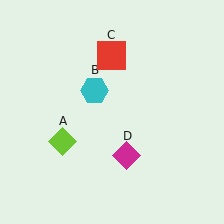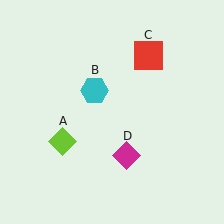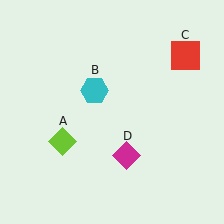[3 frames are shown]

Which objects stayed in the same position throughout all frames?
Lime diamond (object A) and cyan hexagon (object B) and magenta diamond (object D) remained stationary.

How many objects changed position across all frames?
1 object changed position: red square (object C).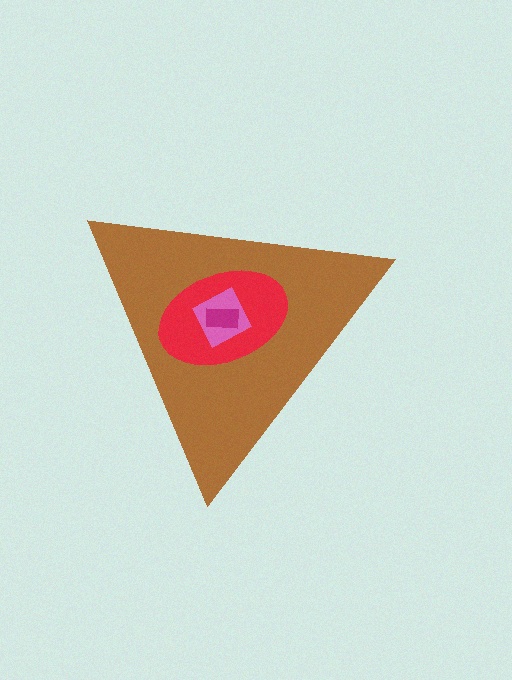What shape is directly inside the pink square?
The magenta rectangle.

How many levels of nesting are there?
4.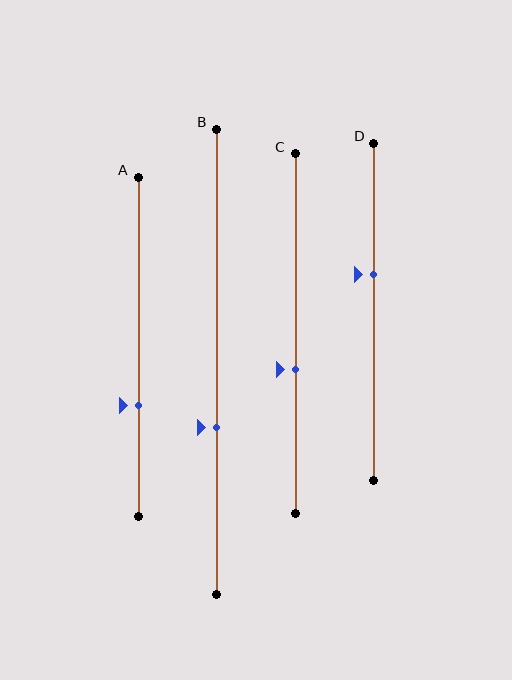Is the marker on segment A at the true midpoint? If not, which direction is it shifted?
No, the marker on segment A is shifted downward by about 17% of the segment length.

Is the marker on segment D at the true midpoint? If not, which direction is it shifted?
No, the marker on segment D is shifted upward by about 11% of the segment length.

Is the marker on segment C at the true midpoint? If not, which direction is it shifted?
No, the marker on segment C is shifted downward by about 10% of the segment length.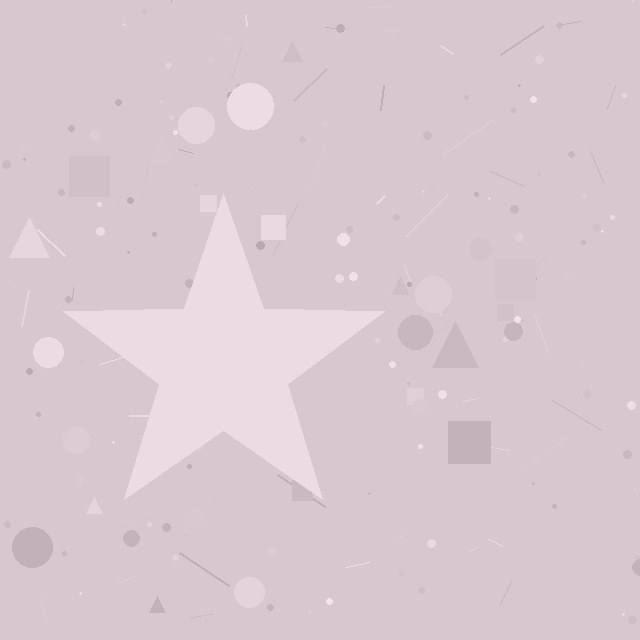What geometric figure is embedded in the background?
A star is embedded in the background.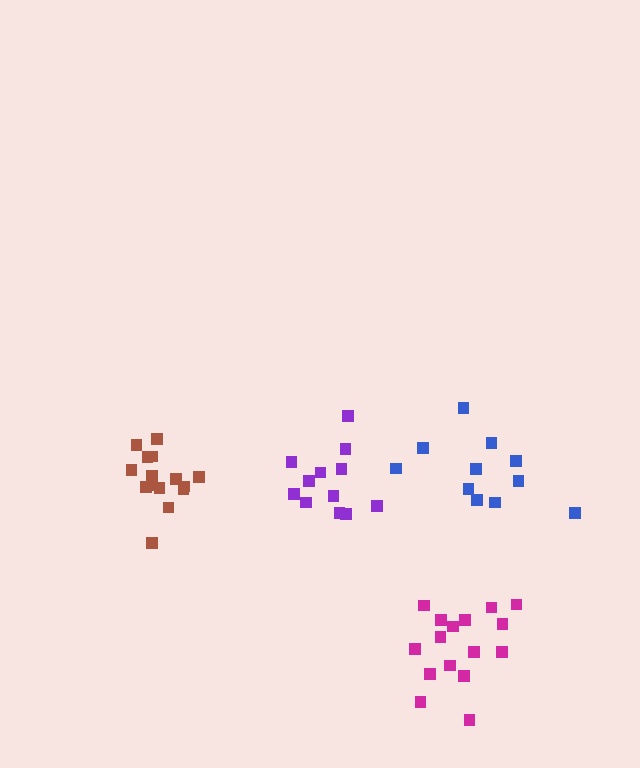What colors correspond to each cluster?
The clusters are colored: purple, brown, blue, magenta.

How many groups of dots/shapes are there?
There are 4 groups.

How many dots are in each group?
Group 1: 12 dots, Group 2: 15 dots, Group 3: 11 dots, Group 4: 17 dots (55 total).